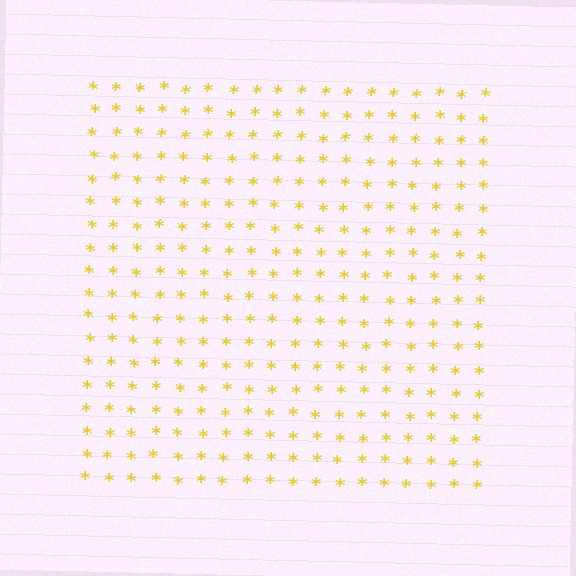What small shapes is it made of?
It is made of small asterisks.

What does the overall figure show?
The overall figure shows a square.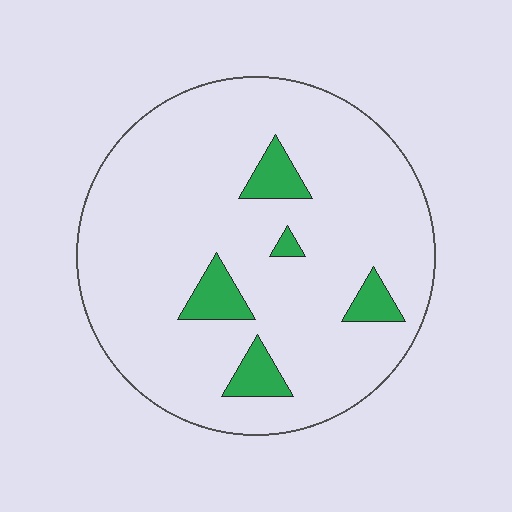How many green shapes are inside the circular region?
5.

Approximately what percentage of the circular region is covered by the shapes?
Approximately 10%.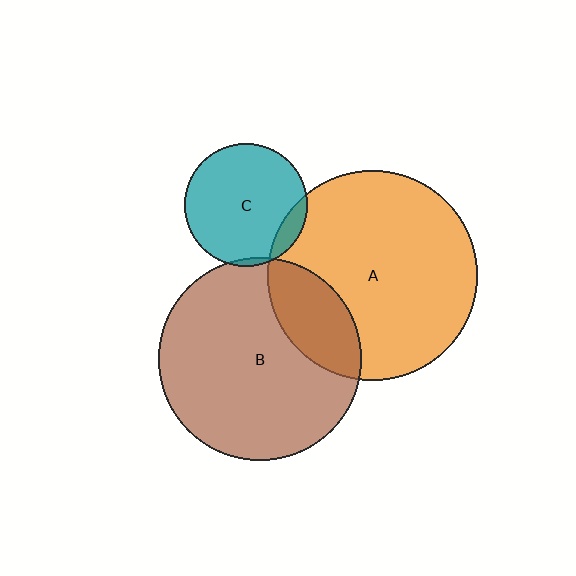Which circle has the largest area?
Circle A (orange).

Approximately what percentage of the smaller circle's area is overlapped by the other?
Approximately 5%.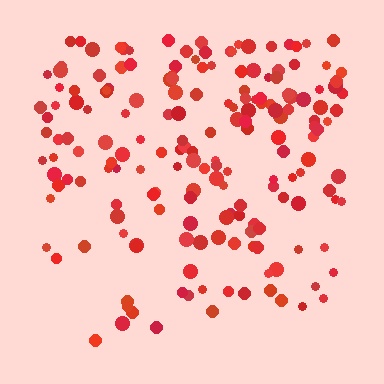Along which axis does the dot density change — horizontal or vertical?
Vertical.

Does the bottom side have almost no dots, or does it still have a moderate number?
Still a moderate number, just noticeably fewer than the top.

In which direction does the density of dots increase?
From bottom to top, with the top side densest.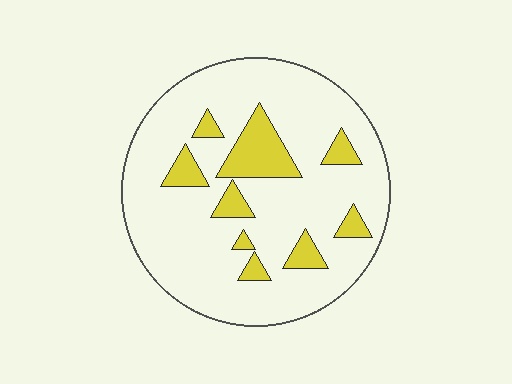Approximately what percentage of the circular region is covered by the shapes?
Approximately 15%.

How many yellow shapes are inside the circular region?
9.